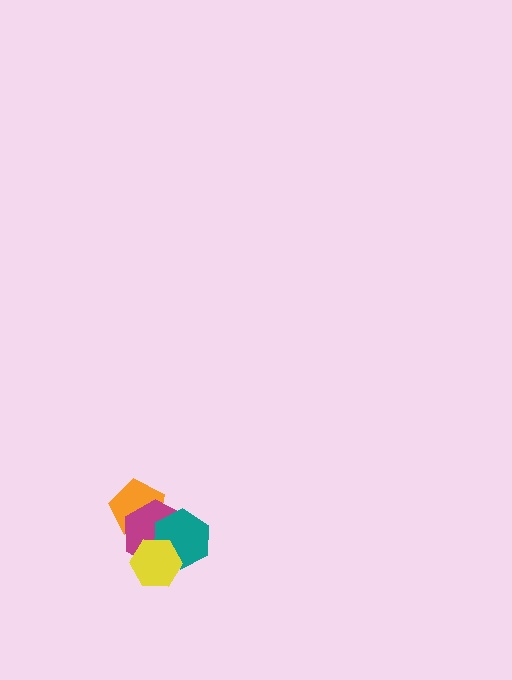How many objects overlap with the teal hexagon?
3 objects overlap with the teal hexagon.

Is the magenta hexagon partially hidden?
Yes, it is partially covered by another shape.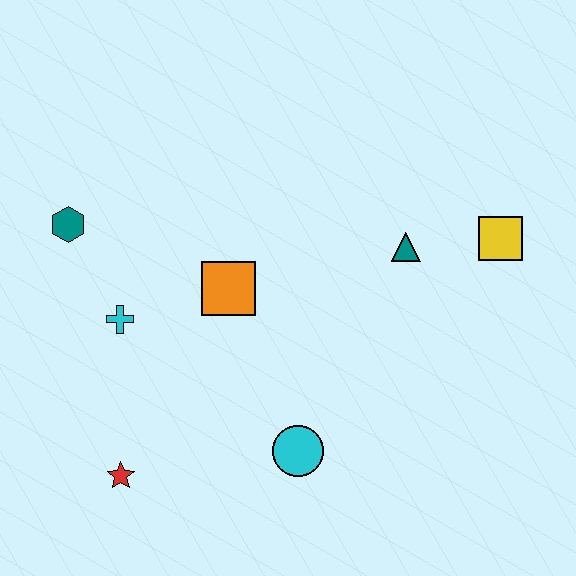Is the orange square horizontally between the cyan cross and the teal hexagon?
No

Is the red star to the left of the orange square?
Yes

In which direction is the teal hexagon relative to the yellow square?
The teal hexagon is to the left of the yellow square.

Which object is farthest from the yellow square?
The red star is farthest from the yellow square.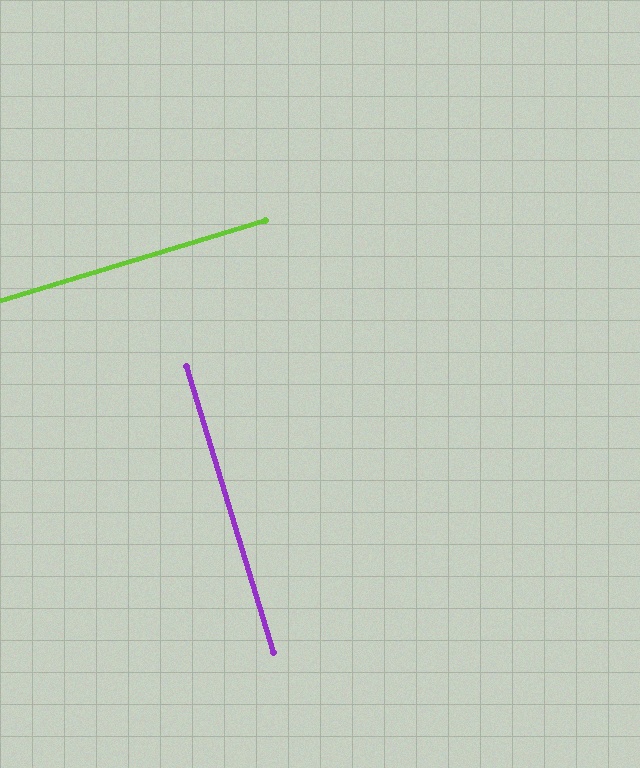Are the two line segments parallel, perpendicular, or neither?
Perpendicular — they meet at approximately 90°.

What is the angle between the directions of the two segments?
Approximately 90 degrees.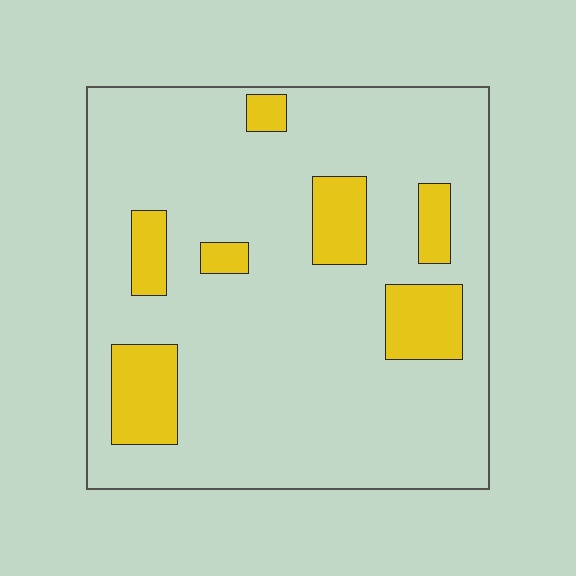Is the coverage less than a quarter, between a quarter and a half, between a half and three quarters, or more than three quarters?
Less than a quarter.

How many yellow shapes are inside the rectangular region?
7.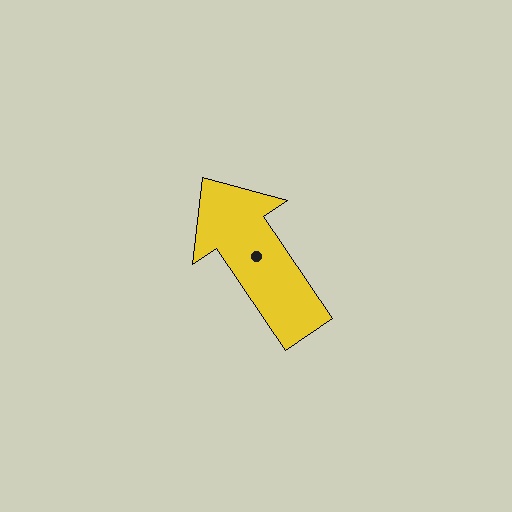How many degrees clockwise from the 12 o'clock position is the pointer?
Approximately 326 degrees.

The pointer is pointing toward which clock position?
Roughly 11 o'clock.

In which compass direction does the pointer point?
Northwest.